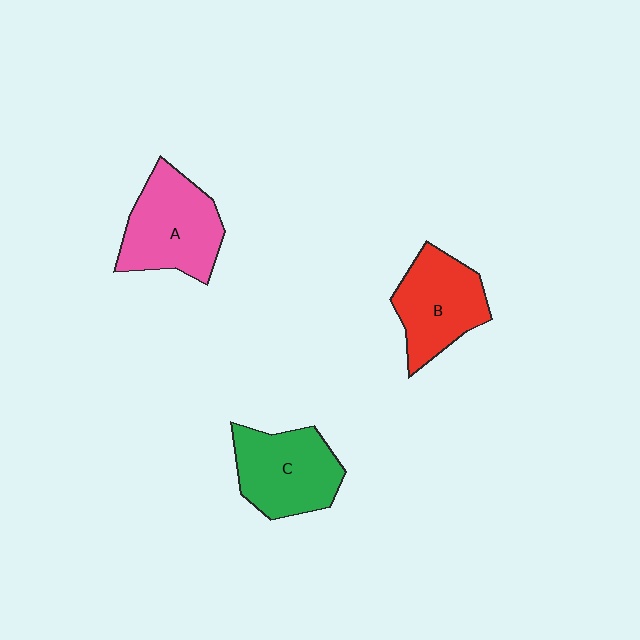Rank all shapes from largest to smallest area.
From largest to smallest: A (pink), C (green), B (red).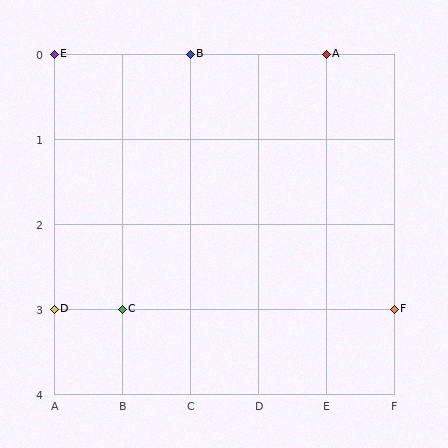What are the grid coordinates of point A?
Point A is at grid coordinates (E, 0).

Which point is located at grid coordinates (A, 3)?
Point D is at (A, 3).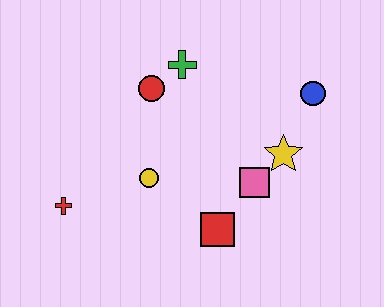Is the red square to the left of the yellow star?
Yes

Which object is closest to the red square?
The pink square is closest to the red square.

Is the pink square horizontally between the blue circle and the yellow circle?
Yes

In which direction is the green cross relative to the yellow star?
The green cross is to the left of the yellow star.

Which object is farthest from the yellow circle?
The blue circle is farthest from the yellow circle.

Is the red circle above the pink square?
Yes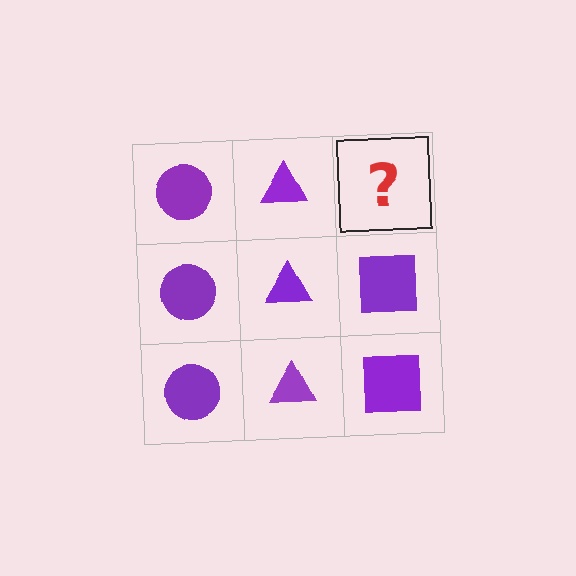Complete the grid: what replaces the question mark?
The question mark should be replaced with a purple square.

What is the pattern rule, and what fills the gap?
The rule is that each column has a consistent shape. The gap should be filled with a purple square.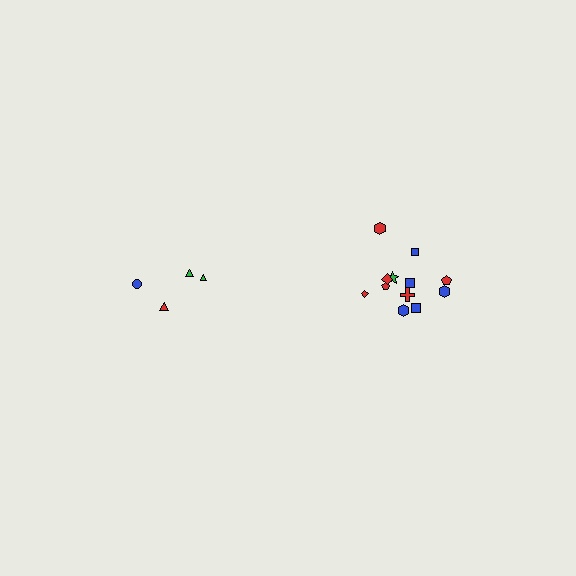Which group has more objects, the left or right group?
The right group.